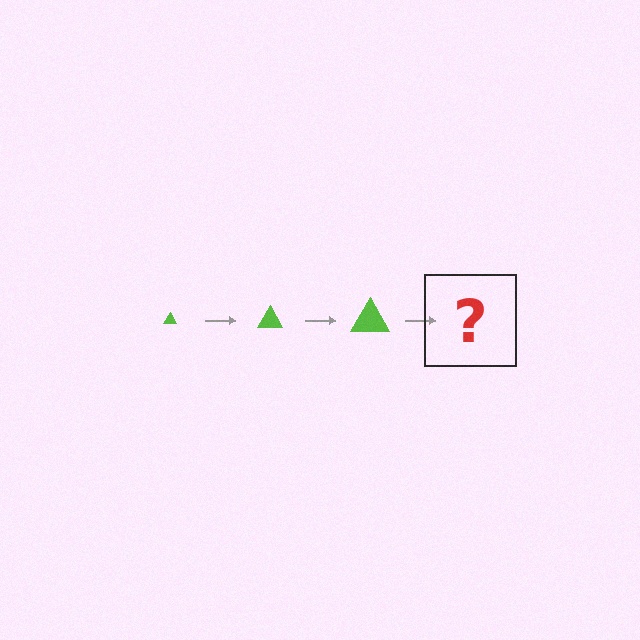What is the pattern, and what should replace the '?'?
The pattern is that the triangle gets progressively larger each step. The '?' should be a lime triangle, larger than the previous one.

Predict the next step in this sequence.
The next step is a lime triangle, larger than the previous one.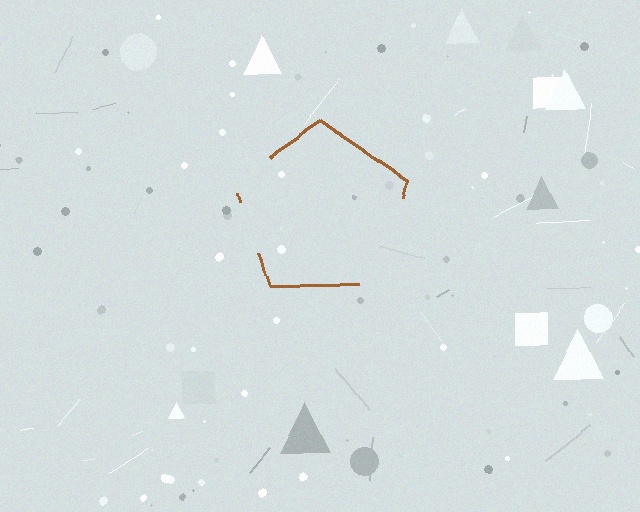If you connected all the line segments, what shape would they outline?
They would outline a pentagon.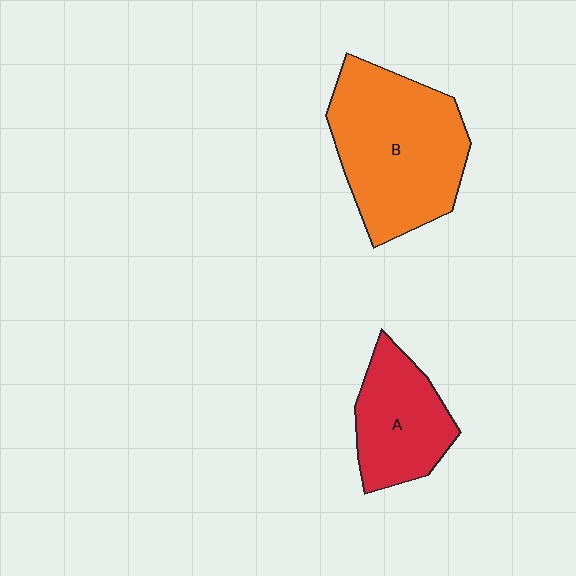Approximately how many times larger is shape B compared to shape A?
Approximately 1.7 times.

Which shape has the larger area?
Shape B (orange).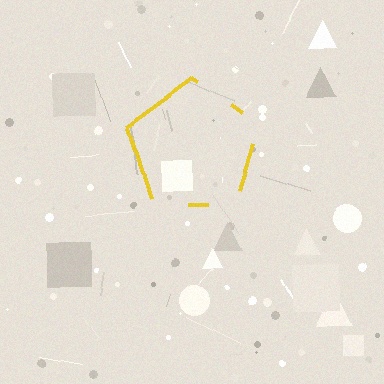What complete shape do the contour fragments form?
The contour fragments form a pentagon.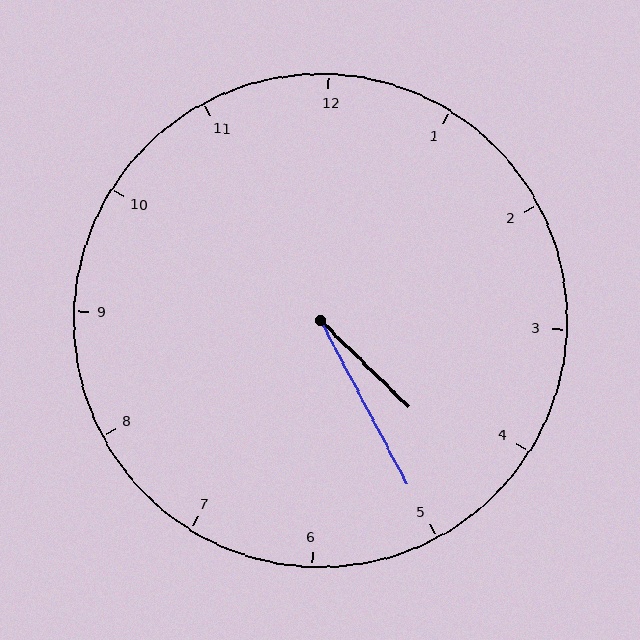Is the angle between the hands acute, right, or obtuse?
It is acute.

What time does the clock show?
4:25.